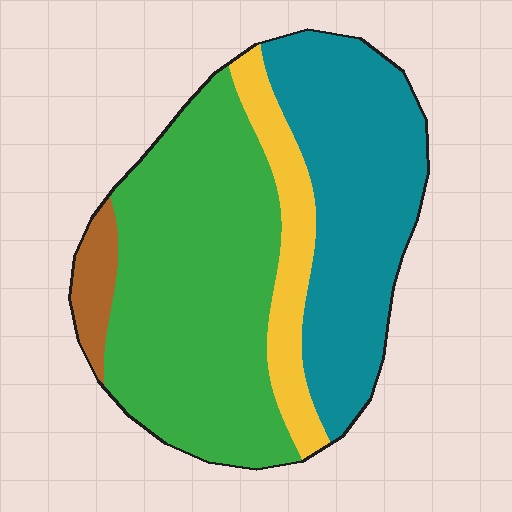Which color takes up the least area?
Brown, at roughly 5%.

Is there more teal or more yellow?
Teal.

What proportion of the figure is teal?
Teal takes up between a third and a half of the figure.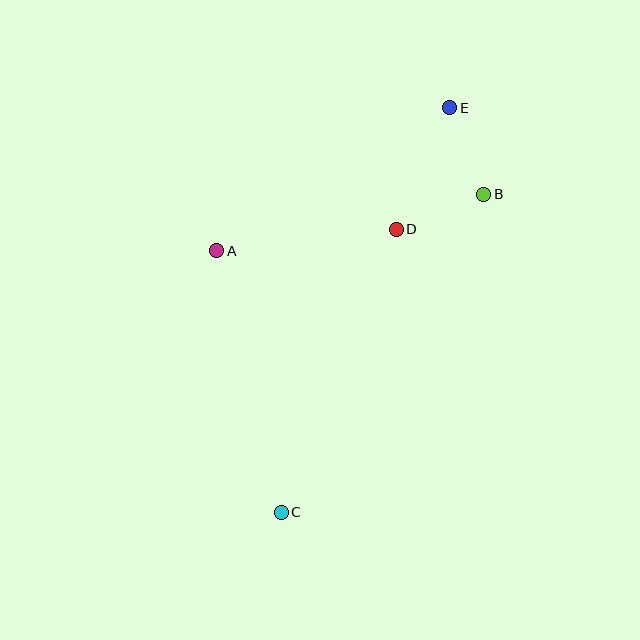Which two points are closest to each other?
Points B and E are closest to each other.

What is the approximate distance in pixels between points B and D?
The distance between B and D is approximately 94 pixels.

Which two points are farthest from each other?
Points C and E are farthest from each other.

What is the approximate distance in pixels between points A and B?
The distance between A and B is approximately 273 pixels.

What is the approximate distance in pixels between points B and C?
The distance between B and C is approximately 377 pixels.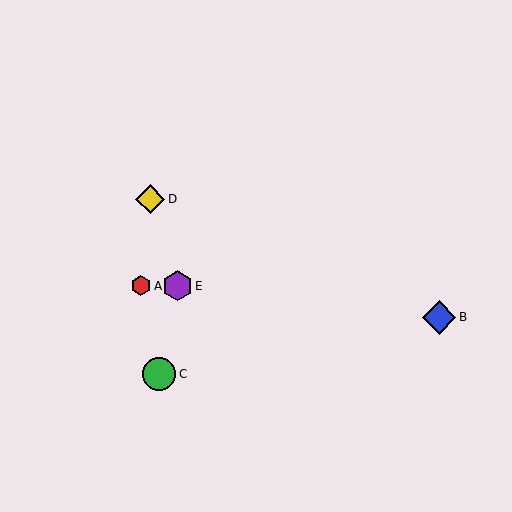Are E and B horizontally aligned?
No, E is at y≈286 and B is at y≈317.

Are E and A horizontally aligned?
Yes, both are at y≈286.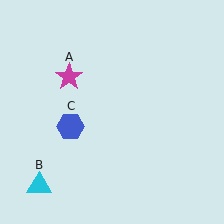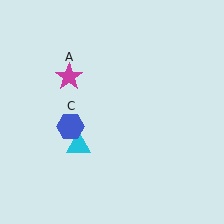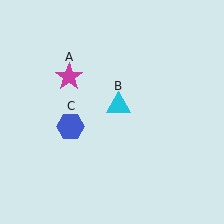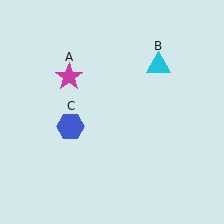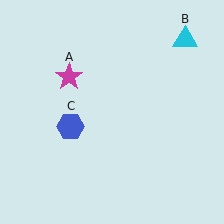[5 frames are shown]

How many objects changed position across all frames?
1 object changed position: cyan triangle (object B).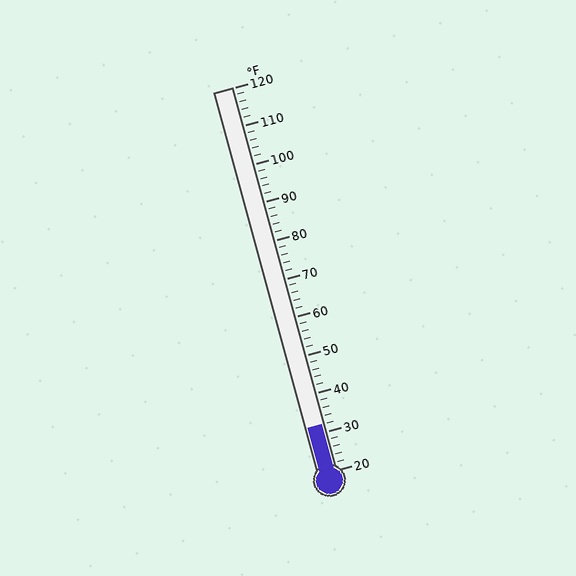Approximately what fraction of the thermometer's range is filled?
The thermometer is filled to approximately 10% of its range.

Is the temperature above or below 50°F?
The temperature is below 50°F.